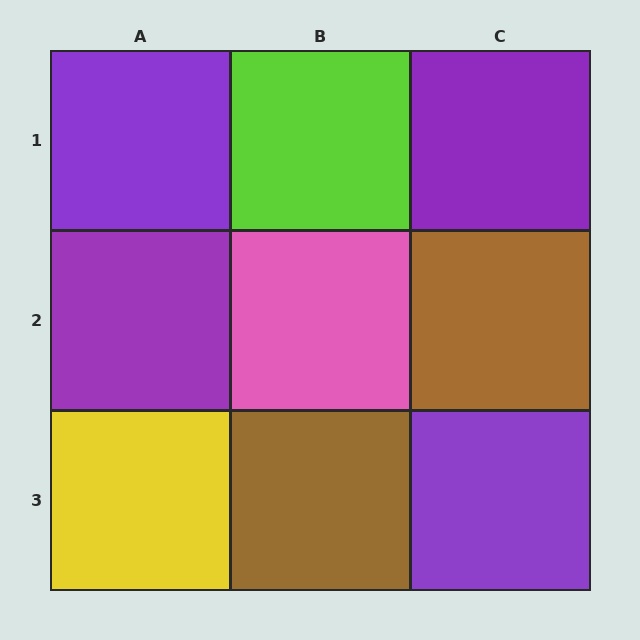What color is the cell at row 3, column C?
Purple.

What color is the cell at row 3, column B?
Brown.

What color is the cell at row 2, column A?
Purple.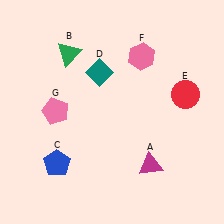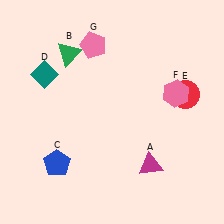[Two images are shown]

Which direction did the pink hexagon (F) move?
The pink hexagon (F) moved down.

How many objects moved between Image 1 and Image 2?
3 objects moved between the two images.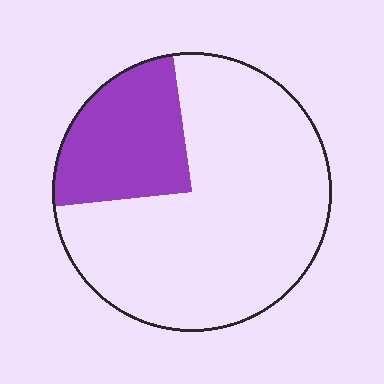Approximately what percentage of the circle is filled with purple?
Approximately 25%.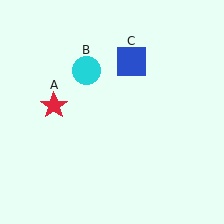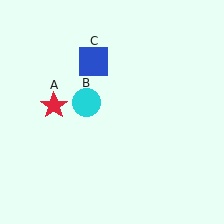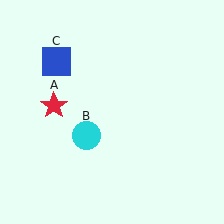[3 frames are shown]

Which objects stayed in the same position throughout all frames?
Red star (object A) remained stationary.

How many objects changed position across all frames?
2 objects changed position: cyan circle (object B), blue square (object C).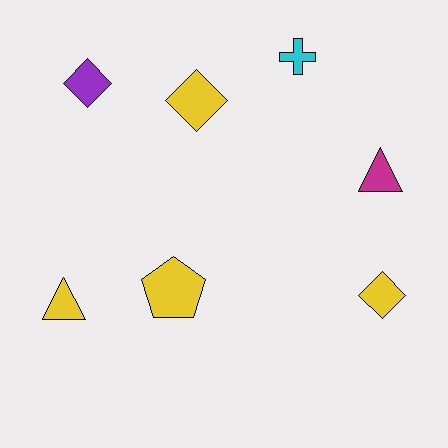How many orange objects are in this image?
There are no orange objects.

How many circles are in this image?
There are no circles.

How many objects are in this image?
There are 7 objects.